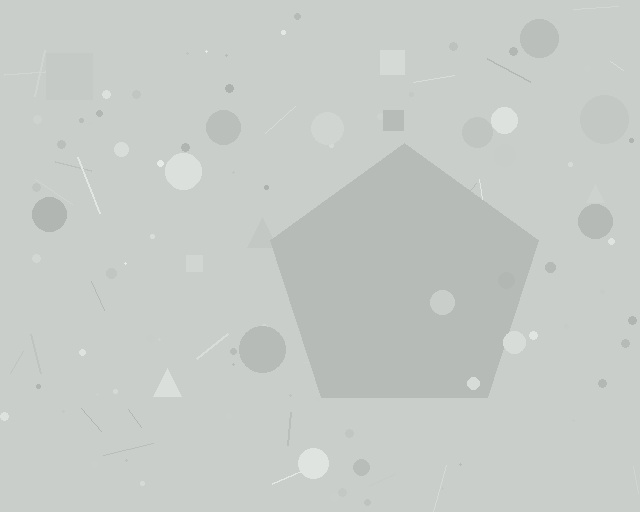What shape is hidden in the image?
A pentagon is hidden in the image.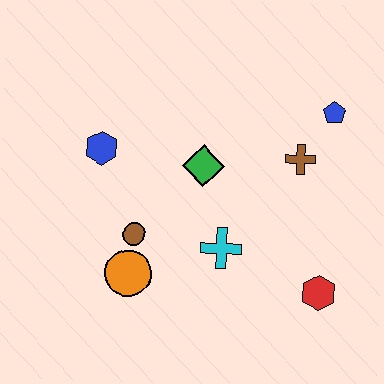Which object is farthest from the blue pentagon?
The orange circle is farthest from the blue pentagon.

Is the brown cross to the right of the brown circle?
Yes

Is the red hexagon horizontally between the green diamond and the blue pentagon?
Yes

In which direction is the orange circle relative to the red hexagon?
The orange circle is to the left of the red hexagon.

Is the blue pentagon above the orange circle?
Yes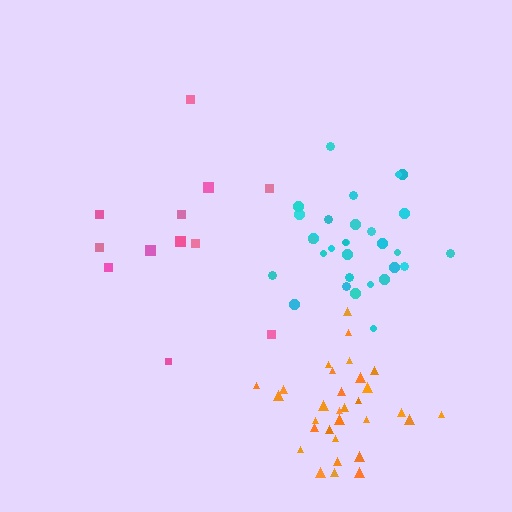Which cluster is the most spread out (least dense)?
Pink.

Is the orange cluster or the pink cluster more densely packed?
Orange.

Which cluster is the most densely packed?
Orange.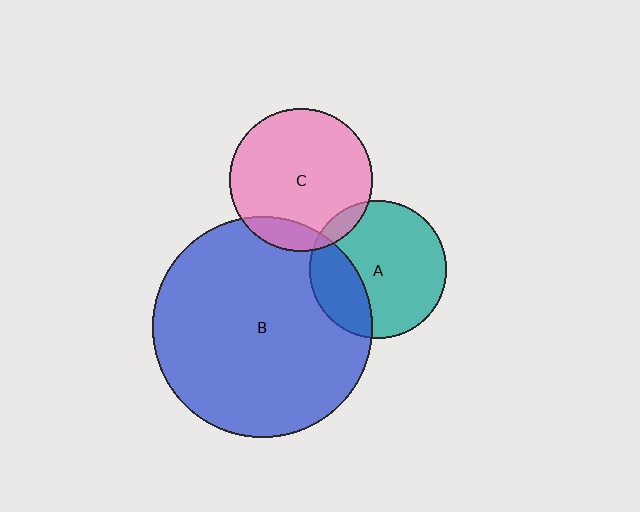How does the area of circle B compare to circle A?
Approximately 2.6 times.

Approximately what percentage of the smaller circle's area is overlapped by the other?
Approximately 10%.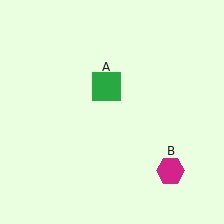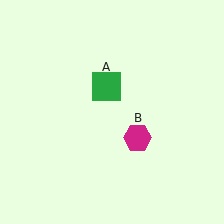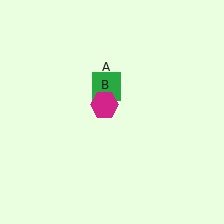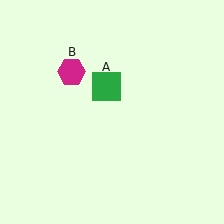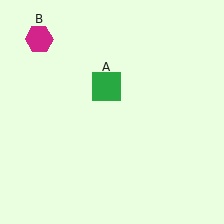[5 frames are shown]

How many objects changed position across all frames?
1 object changed position: magenta hexagon (object B).